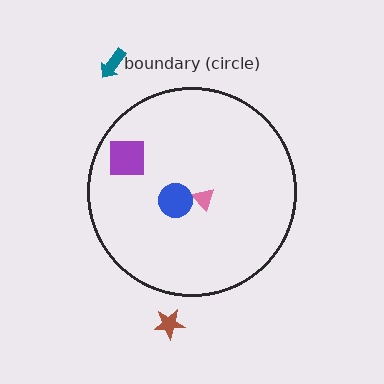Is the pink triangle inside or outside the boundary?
Inside.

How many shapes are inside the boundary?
3 inside, 2 outside.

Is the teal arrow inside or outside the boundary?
Outside.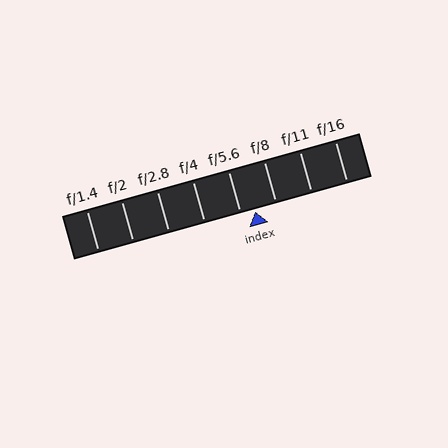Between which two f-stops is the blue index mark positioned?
The index mark is between f/5.6 and f/8.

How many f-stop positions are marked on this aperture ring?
There are 8 f-stop positions marked.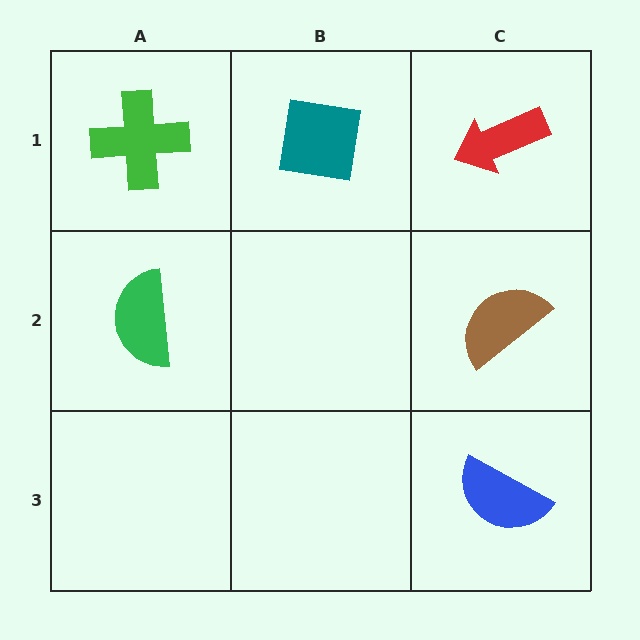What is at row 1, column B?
A teal square.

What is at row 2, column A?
A green semicircle.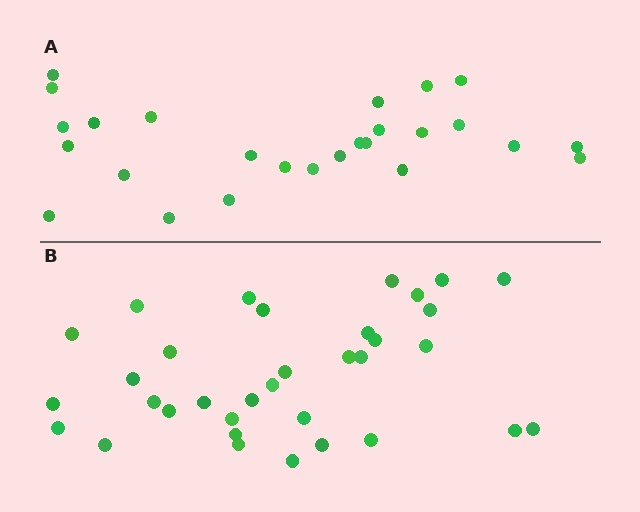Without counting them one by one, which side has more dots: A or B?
Region B (the bottom region) has more dots.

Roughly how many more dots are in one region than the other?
Region B has roughly 8 or so more dots than region A.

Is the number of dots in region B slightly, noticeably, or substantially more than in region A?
Region B has noticeably more, but not dramatically so. The ratio is roughly 1.3 to 1.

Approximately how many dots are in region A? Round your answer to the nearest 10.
About 30 dots. (The exact count is 26, which rounds to 30.)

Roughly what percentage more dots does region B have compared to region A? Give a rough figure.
About 30% more.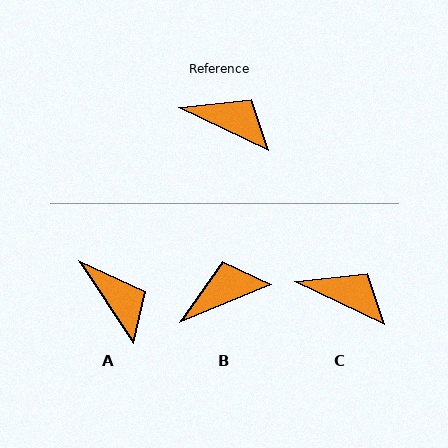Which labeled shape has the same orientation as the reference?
C.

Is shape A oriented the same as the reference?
No, it is off by about 31 degrees.